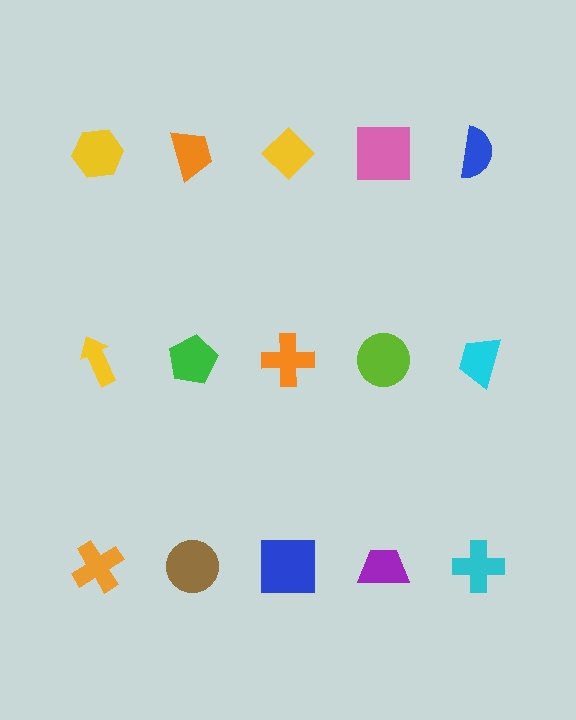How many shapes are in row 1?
5 shapes.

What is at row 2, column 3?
An orange cross.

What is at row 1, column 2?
An orange trapezoid.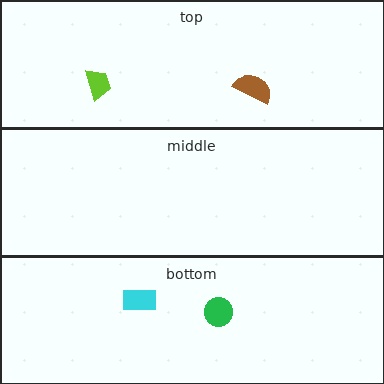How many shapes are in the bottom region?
2.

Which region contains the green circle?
The bottom region.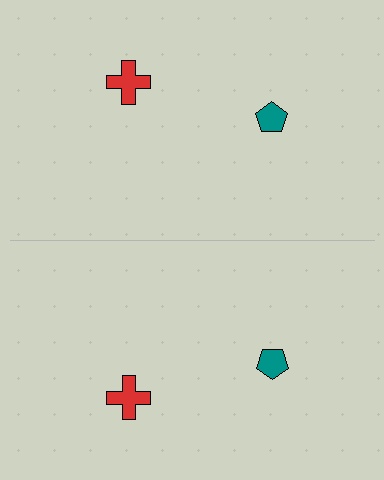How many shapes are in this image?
There are 4 shapes in this image.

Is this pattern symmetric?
Yes, this pattern has bilateral (reflection) symmetry.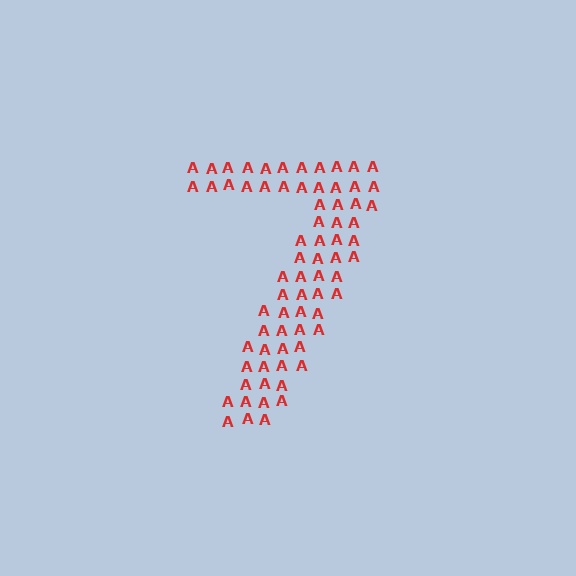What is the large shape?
The large shape is the digit 7.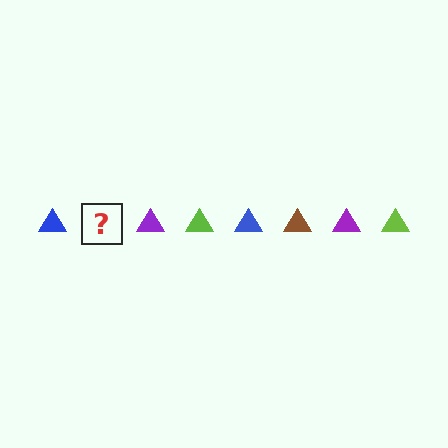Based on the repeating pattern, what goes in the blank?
The blank should be a brown triangle.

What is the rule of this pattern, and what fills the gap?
The rule is that the pattern cycles through blue, brown, purple, lime triangles. The gap should be filled with a brown triangle.